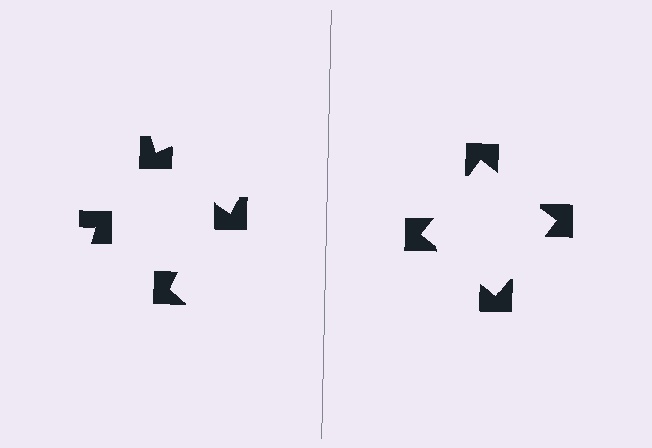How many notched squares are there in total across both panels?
8 — 4 on each side.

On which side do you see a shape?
An illusory square appears on the right side. On the left side the wedge cuts are rotated, so no coherent shape forms.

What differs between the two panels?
The notched squares are positioned identically on both sides; only the wedge orientations differ. On the right they align to a square; on the left they are misaligned.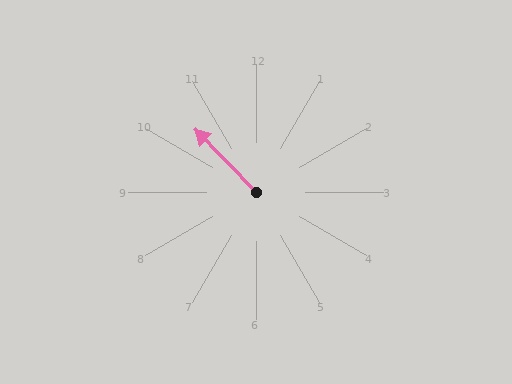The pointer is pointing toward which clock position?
Roughly 11 o'clock.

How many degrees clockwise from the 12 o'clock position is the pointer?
Approximately 316 degrees.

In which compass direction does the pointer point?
Northwest.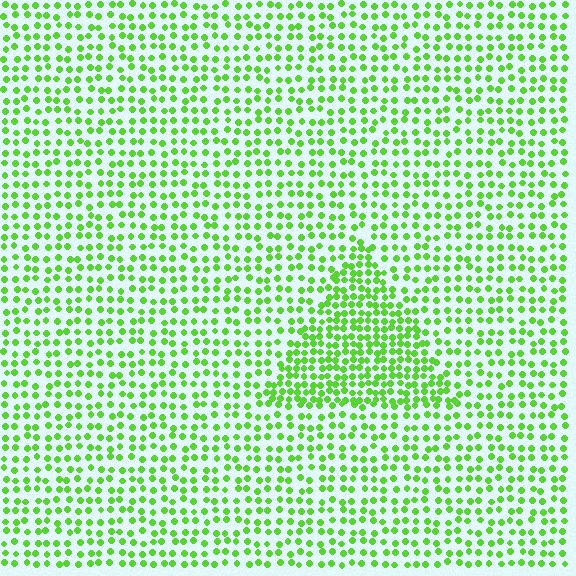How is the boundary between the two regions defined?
The boundary is defined by a change in element density (approximately 1.8x ratio). All elements are the same color, size, and shape.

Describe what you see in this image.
The image contains small lime elements arranged at two different densities. A triangle-shaped region is visible where the elements are more densely packed than the surrounding area.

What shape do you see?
I see a triangle.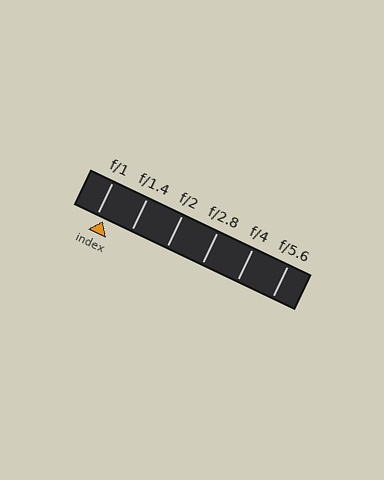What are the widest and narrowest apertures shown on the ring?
The widest aperture shown is f/1 and the narrowest is f/5.6.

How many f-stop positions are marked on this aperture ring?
There are 6 f-stop positions marked.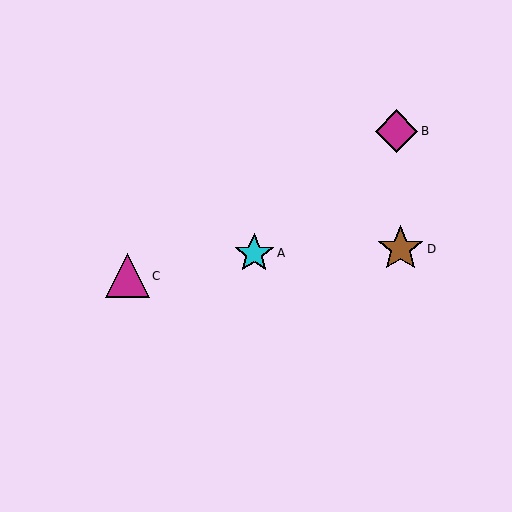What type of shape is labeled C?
Shape C is a magenta triangle.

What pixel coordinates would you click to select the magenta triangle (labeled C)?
Click at (127, 276) to select the magenta triangle C.